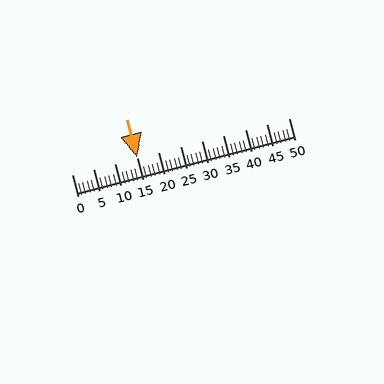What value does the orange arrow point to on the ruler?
The orange arrow points to approximately 15.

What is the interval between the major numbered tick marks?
The major tick marks are spaced 5 units apart.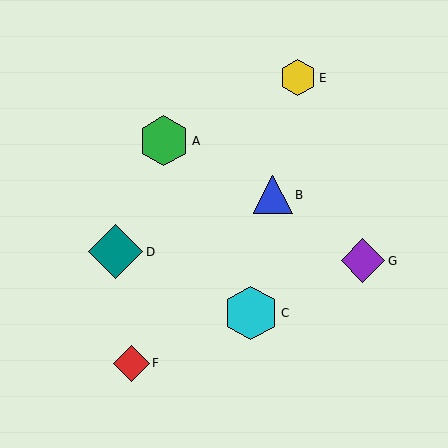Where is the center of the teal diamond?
The center of the teal diamond is at (115, 252).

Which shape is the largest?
The teal diamond (labeled D) is the largest.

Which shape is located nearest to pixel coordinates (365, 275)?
The purple diamond (labeled G) at (363, 261) is nearest to that location.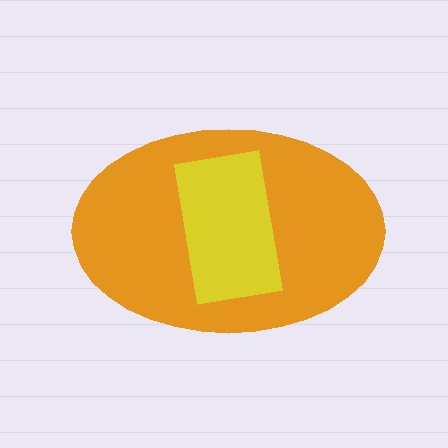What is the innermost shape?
The yellow rectangle.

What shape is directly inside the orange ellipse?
The yellow rectangle.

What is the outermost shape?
The orange ellipse.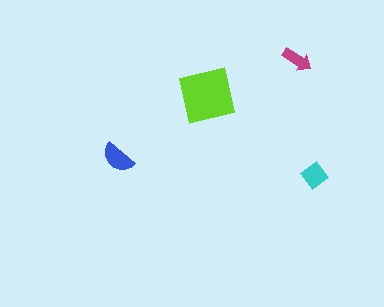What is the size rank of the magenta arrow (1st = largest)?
4th.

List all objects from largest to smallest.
The lime square, the blue semicircle, the cyan diamond, the magenta arrow.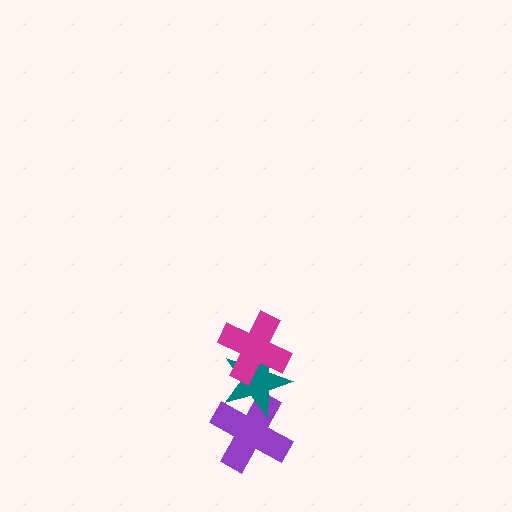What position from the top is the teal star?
The teal star is 2nd from the top.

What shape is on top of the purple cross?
The teal star is on top of the purple cross.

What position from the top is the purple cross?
The purple cross is 3rd from the top.